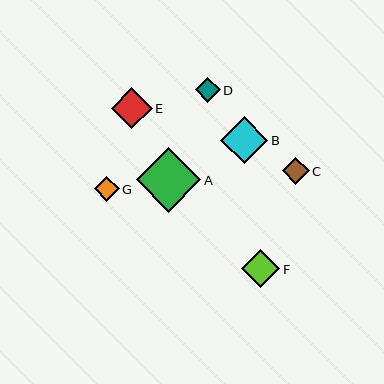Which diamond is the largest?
Diamond A is the largest with a size of approximately 65 pixels.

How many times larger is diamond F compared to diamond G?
Diamond F is approximately 1.5 times the size of diamond G.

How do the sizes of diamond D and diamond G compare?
Diamond D and diamond G are approximately the same size.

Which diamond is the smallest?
Diamond G is the smallest with a size of approximately 25 pixels.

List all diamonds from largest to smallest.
From largest to smallest: A, B, E, F, C, D, G.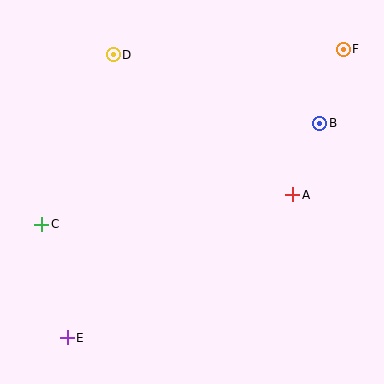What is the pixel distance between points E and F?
The distance between E and F is 399 pixels.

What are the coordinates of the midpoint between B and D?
The midpoint between B and D is at (216, 89).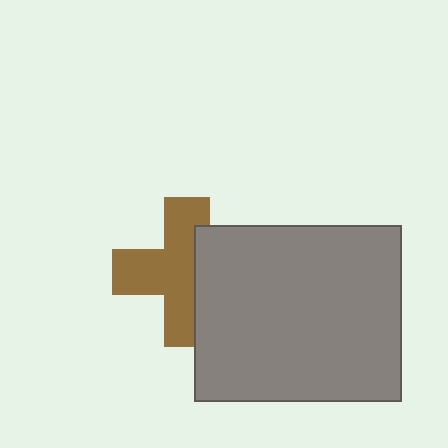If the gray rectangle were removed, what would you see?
You would see the complete brown cross.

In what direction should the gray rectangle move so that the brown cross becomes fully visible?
The gray rectangle should move right. That is the shortest direction to clear the overlap and leave the brown cross fully visible.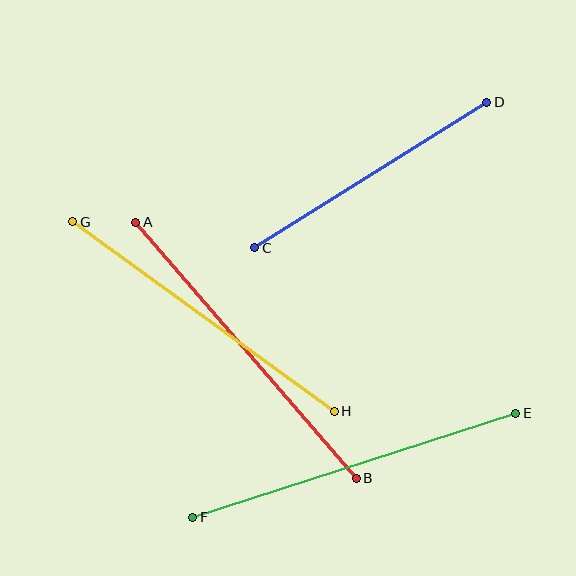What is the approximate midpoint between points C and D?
The midpoint is at approximately (371, 175) pixels.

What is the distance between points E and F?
The distance is approximately 340 pixels.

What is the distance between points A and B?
The distance is approximately 338 pixels.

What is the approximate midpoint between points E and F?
The midpoint is at approximately (354, 465) pixels.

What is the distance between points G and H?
The distance is approximately 323 pixels.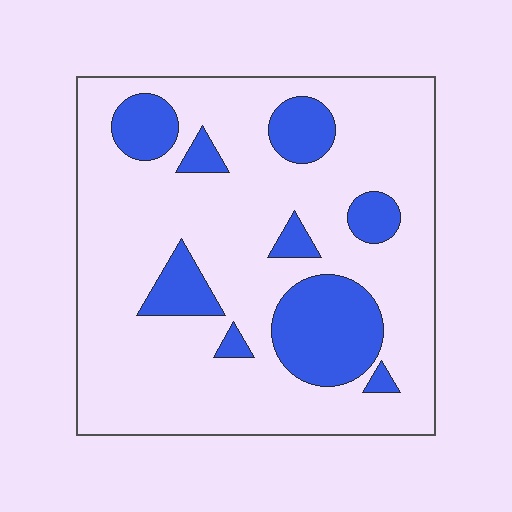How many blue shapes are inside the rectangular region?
9.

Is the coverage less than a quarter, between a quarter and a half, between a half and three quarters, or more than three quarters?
Less than a quarter.